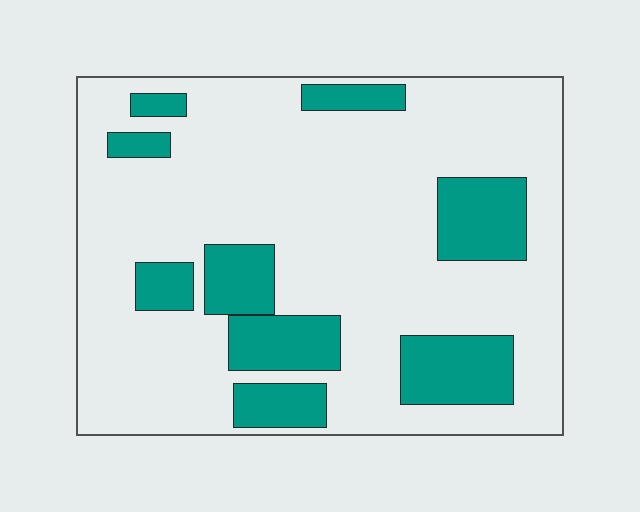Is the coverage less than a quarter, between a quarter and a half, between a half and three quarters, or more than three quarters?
Less than a quarter.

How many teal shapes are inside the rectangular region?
9.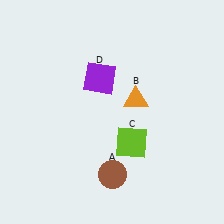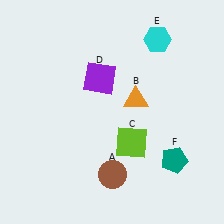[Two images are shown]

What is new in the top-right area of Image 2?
A cyan hexagon (E) was added in the top-right area of Image 2.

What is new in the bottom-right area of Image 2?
A teal pentagon (F) was added in the bottom-right area of Image 2.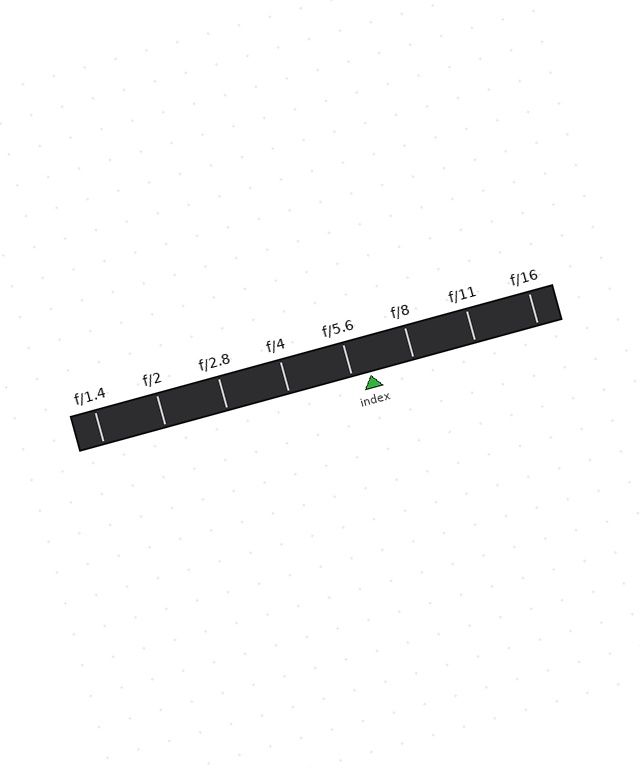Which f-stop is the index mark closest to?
The index mark is closest to f/5.6.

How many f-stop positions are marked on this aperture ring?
There are 8 f-stop positions marked.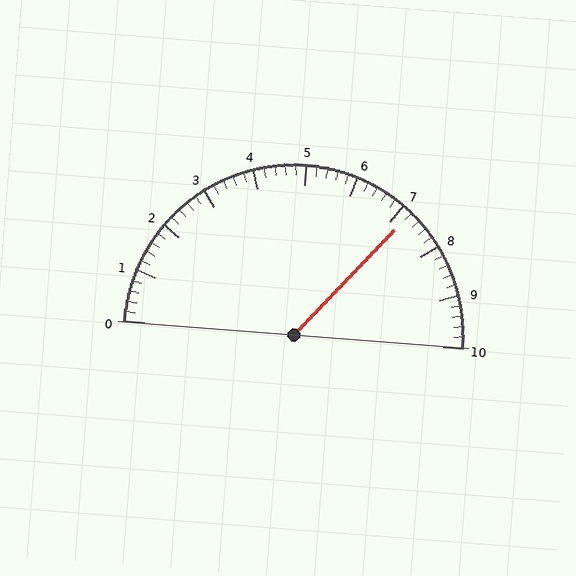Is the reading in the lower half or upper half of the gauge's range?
The reading is in the upper half of the range (0 to 10).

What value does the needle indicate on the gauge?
The needle indicates approximately 7.2.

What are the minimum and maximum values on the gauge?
The gauge ranges from 0 to 10.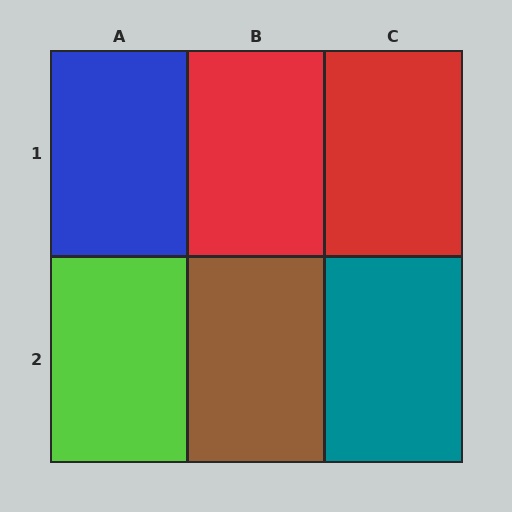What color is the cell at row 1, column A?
Blue.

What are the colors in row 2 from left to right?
Lime, brown, teal.